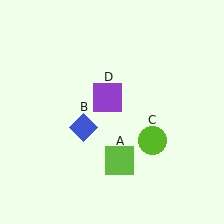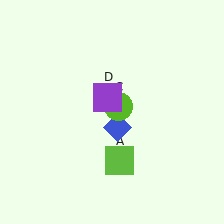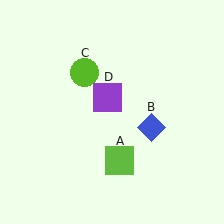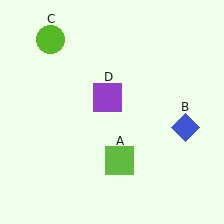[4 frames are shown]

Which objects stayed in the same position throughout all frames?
Lime square (object A) and purple square (object D) remained stationary.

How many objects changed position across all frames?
2 objects changed position: blue diamond (object B), lime circle (object C).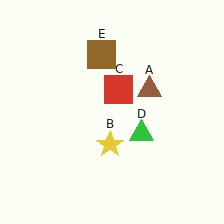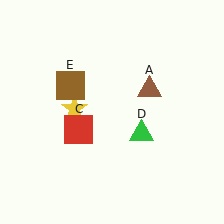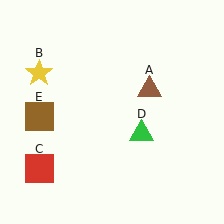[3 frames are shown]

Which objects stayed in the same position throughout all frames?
Brown triangle (object A) and green triangle (object D) remained stationary.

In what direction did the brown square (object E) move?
The brown square (object E) moved down and to the left.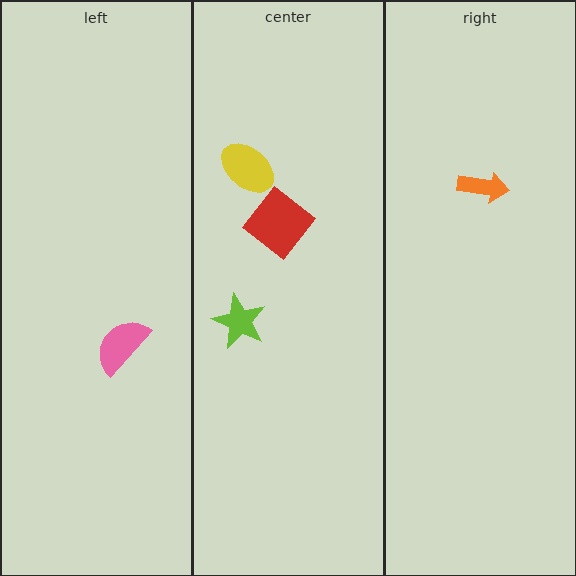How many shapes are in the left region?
1.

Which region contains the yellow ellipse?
The center region.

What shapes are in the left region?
The pink semicircle.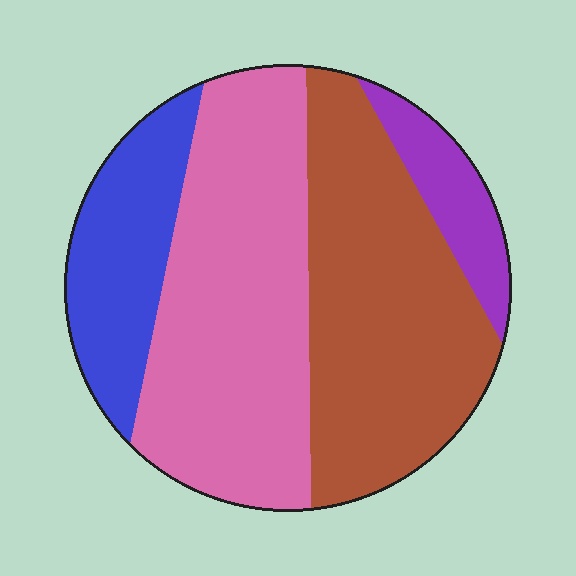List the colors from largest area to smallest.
From largest to smallest: pink, brown, blue, purple.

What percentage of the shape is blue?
Blue takes up less than a quarter of the shape.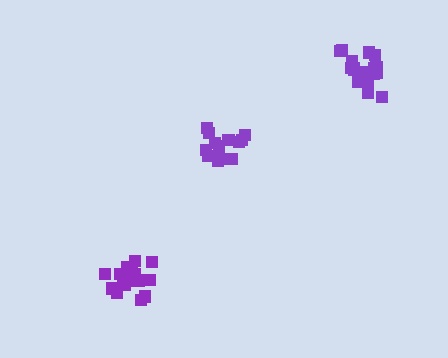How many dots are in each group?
Group 1: 16 dots, Group 2: 17 dots, Group 3: 18 dots (51 total).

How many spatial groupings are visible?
There are 3 spatial groupings.